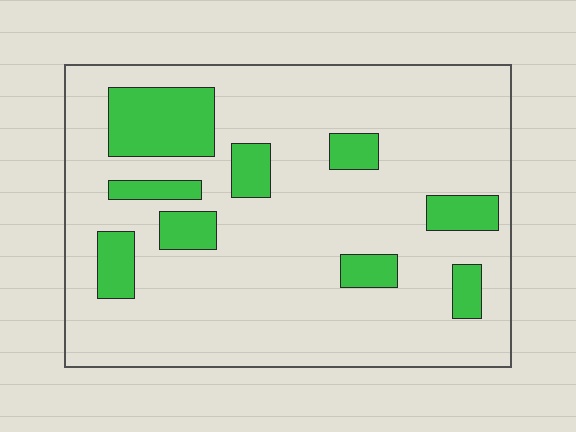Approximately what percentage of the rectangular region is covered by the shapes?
Approximately 20%.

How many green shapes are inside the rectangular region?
9.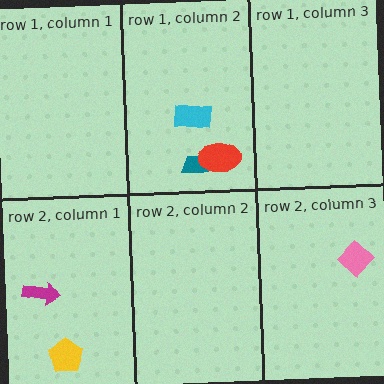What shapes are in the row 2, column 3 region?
The pink diamond.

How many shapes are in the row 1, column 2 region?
3.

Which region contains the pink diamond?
The row 2, column 3 region.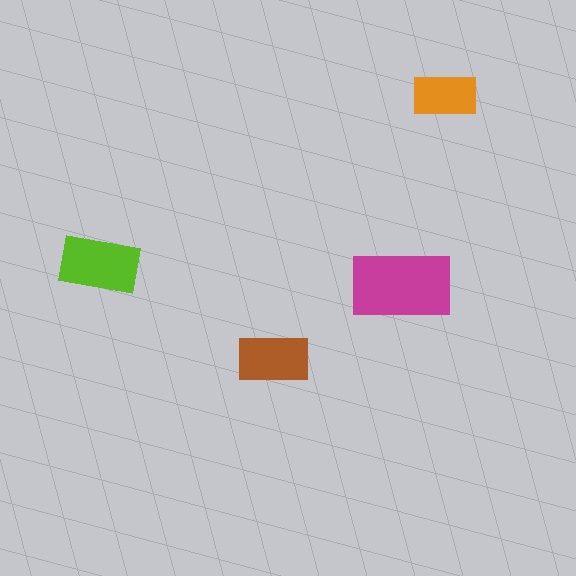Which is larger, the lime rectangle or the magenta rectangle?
The magenta one.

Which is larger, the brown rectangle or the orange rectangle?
The brown one.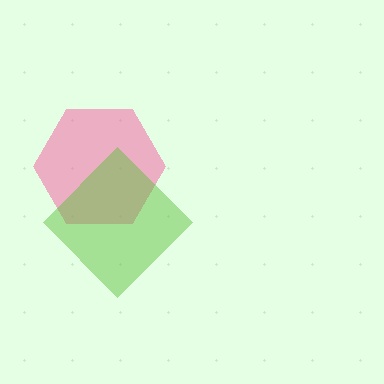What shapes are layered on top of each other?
The layered shapes are: a pink hexagon, a lime diamond.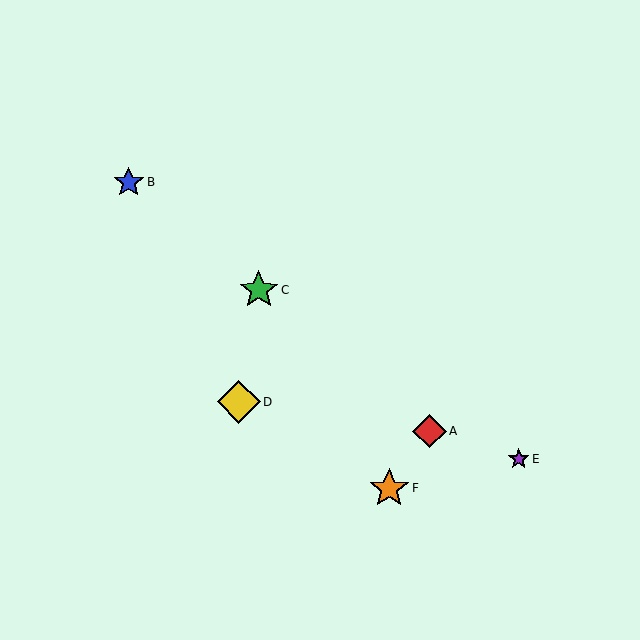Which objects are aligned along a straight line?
Objects A, B, C are aligned along a straight line.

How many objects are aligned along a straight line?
3 objects (A, B, C) are aligned along a straight line.